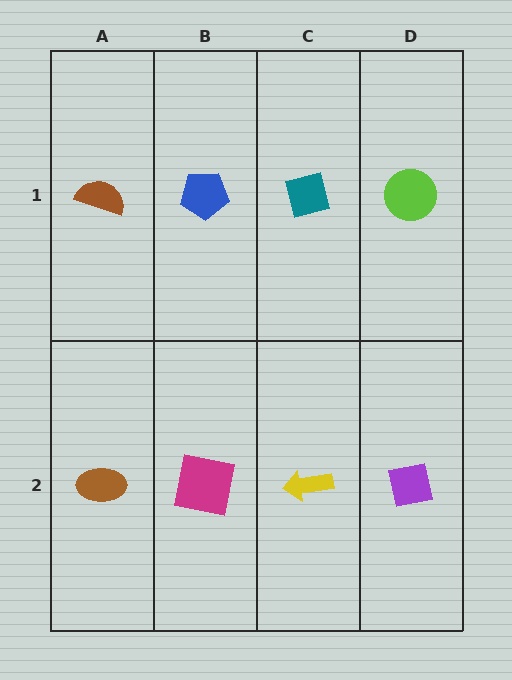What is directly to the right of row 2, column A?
A magenta square.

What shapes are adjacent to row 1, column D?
A purple square (row 2, column D), a teal square (row 1, column C).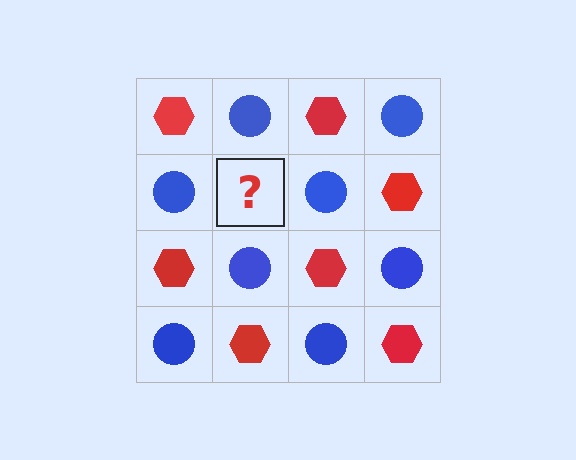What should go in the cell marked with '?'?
The missing cell should contain a red hexagon.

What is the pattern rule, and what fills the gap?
The rule is that it alternates red hexagon and blue circle in a checkerboard pattern. The gap should be filled with a red hexagon.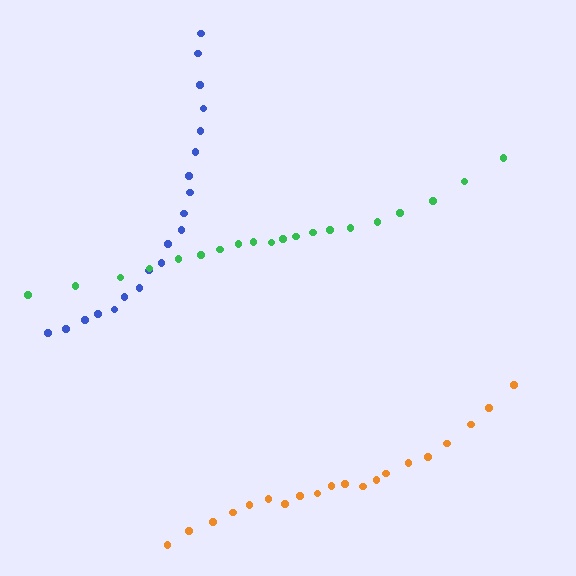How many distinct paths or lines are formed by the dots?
There are 3 distinct paths.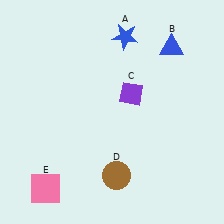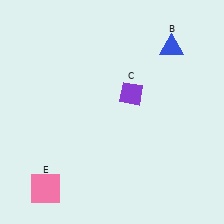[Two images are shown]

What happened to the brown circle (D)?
The brown circle (D) was removed in Image 2. It was in the bottom-right area of Image 1.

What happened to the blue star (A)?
The blue star (A) was removed in Image 2. It was in the top-right area of Image 1.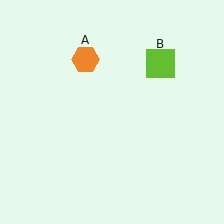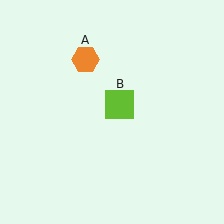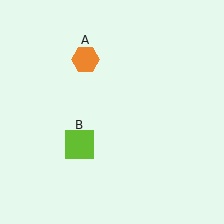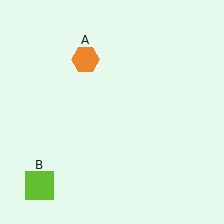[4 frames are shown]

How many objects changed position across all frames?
1 object changed position: lime square (object B).